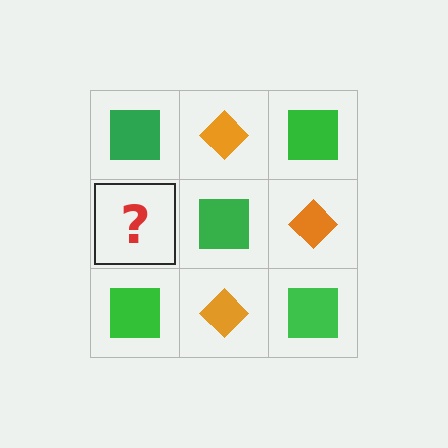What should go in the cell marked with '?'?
The missing cell should contain an orange diamond.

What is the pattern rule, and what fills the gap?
The rule is that it alternates green square and orange diamond in a checkerboard pattern. The gap should be filled with an orange diamond.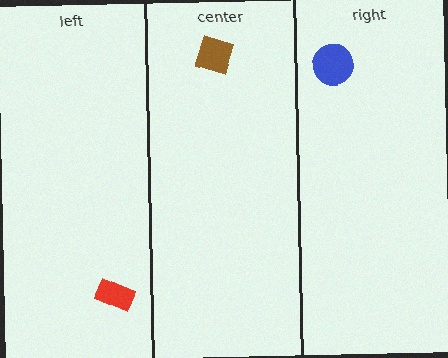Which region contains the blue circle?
The right region.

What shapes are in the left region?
The red rectangle.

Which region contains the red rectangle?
The left region.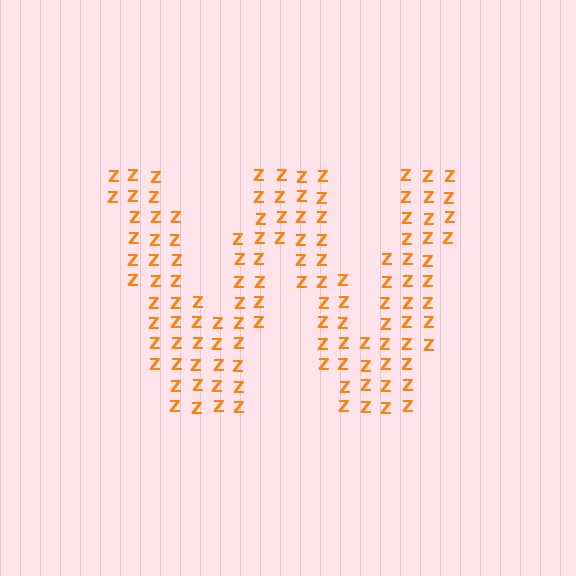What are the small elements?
The small elements are letter Z's.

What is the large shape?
The large shape is the letter W.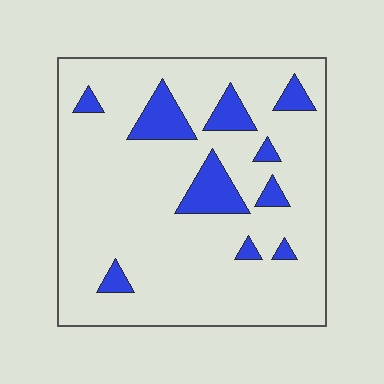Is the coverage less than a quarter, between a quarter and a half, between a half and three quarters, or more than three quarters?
Less than a quarter.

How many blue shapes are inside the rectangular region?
10.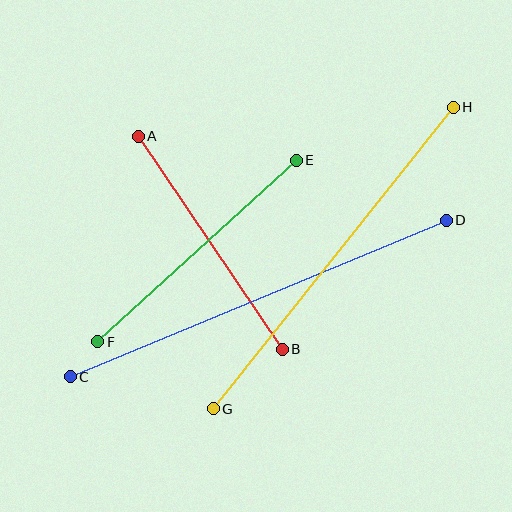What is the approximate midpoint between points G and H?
The midpoint is at approximately (333, 258) pixels.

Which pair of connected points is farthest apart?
Points C and D are farthest apart.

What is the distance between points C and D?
The distance is approximately 408 pixels.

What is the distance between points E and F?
The distance is approximately 269 pixels.